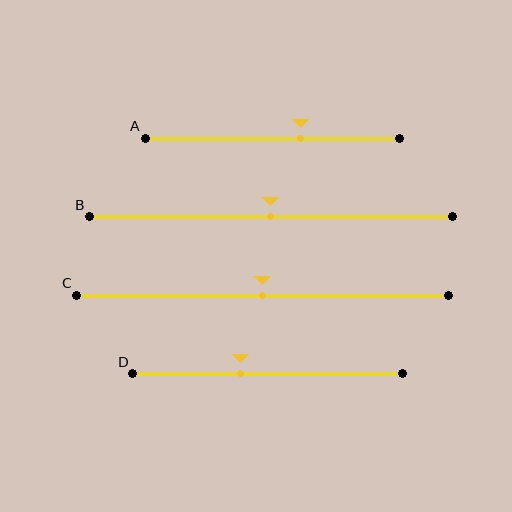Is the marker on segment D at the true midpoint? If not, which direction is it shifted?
No, the marker on segment D is shifted to the left by about 10% of the segment length.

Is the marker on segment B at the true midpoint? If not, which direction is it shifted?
Yes, the marker on segment B is at the true midpoint.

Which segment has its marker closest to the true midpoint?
Segment B has its marker closest to the true midpoint.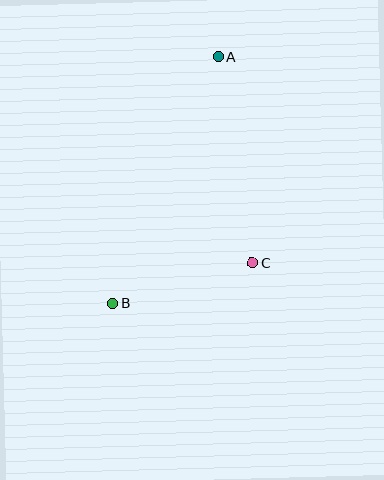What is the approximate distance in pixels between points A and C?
The distance between A and C is approximately 209 pixels.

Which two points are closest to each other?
Points B and C are closest to each other.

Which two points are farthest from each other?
Points A and B are farthest from each other.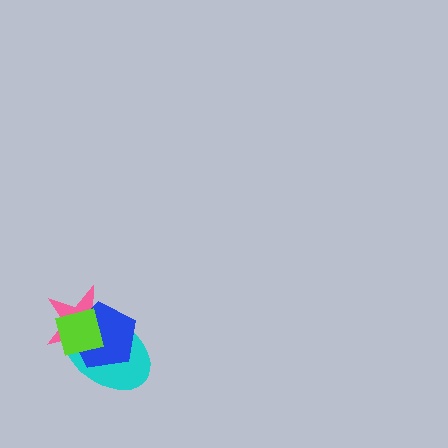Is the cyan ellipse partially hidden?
Yes, it is partially covered by another shape.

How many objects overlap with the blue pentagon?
3 objects overlap with the blue pentagon.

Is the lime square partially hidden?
No, no other shape covers it.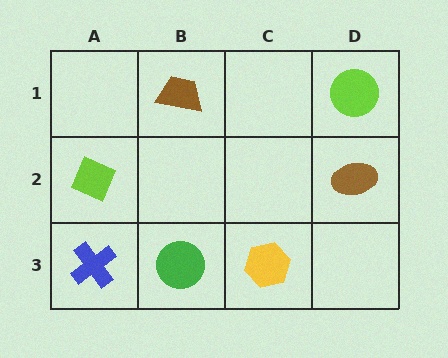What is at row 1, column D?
A lime circle.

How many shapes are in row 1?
2 shapes.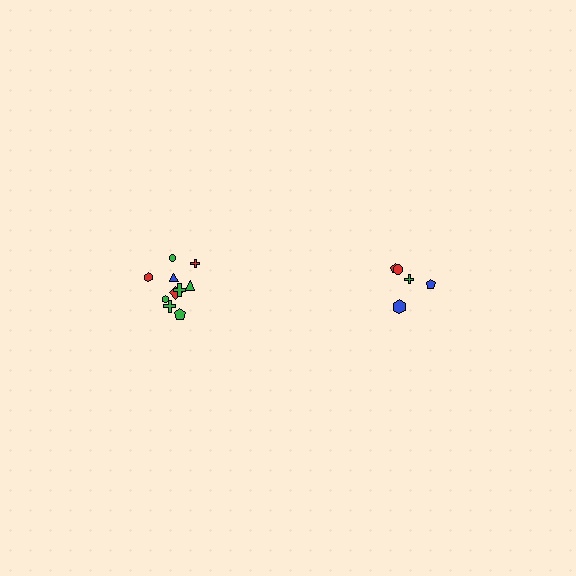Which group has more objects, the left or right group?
The left group.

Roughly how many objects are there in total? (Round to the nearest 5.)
Roughly 15 objects in total.